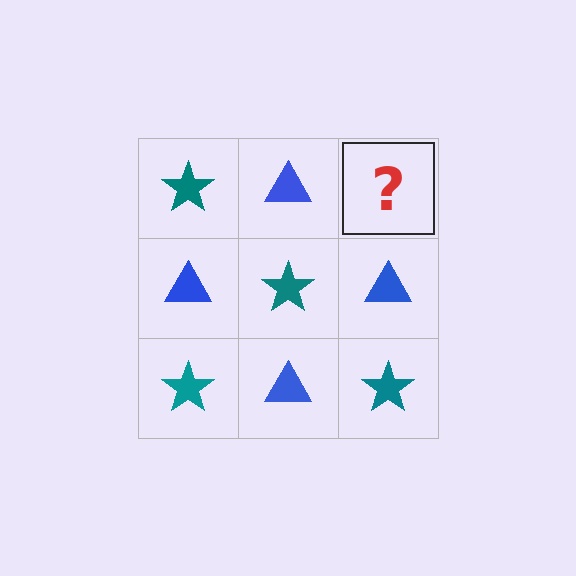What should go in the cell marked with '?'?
The missing cell should contain a teal star.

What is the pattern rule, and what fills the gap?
The rule is that it alternates teal star and blue triangle in a checkerboard pattern. The gap should be filled with a teal star.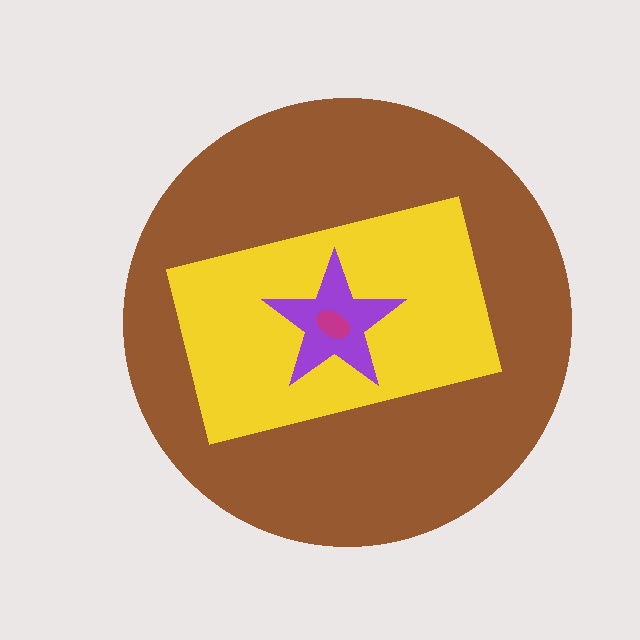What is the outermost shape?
The brown circle.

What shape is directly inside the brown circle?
The yellow rectangle.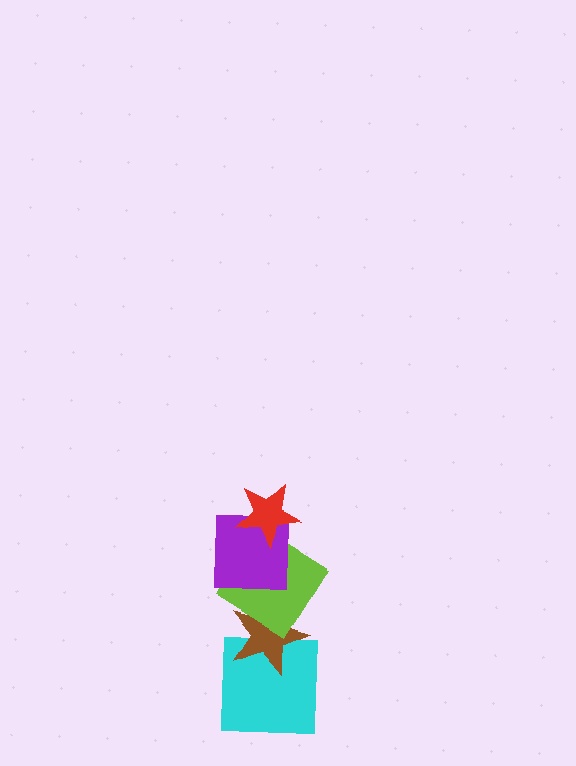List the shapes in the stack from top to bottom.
From top to bottom: the red star, the purple square, the lime diamond, the brown star, the cyan square.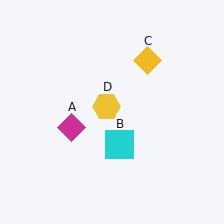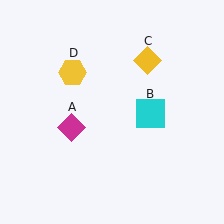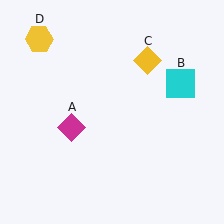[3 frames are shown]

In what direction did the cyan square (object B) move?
The cyan square (object B) moved up and to the right.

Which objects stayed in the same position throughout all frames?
Magenta diamond (object A) and yellow diamond (object C) remained stationary.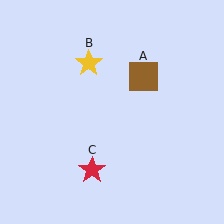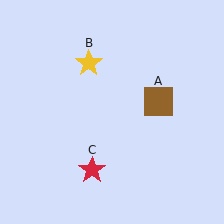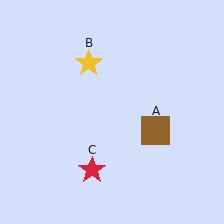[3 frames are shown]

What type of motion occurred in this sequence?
The brown square (object A) rotated clockwise around the center of the scene.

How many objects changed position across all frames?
1 object changed position: brown square (object A).